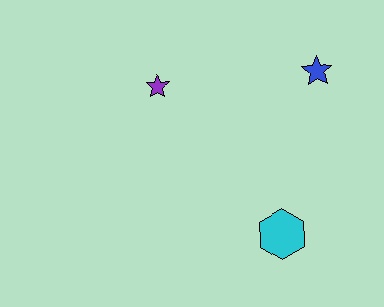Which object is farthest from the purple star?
The cyan hexagon is farthest from the purple star.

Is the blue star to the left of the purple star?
No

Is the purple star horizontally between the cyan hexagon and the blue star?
No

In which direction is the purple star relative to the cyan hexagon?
The purple star is above the cyan hexagon.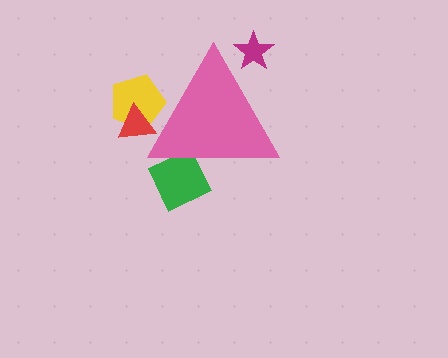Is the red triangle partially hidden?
Yes, the red triangle is partially hidden behind the pink triangle.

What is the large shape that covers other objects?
A pink triangle.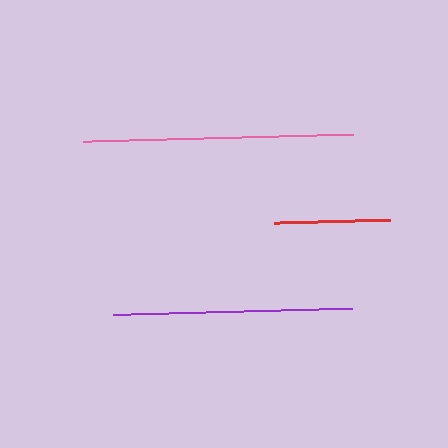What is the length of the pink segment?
The pink segment is approximately 270 pixels long.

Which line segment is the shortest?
The red line is the shortest at approximately 116 pixels.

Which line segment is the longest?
The pink line is the longest at approximately 270 pixels.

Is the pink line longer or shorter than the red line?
The pink line is longer than the red line.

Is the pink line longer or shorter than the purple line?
The pink line is longer than the purple line.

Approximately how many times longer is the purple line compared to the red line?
The purple line is approximately 2.1 times the length of the red line.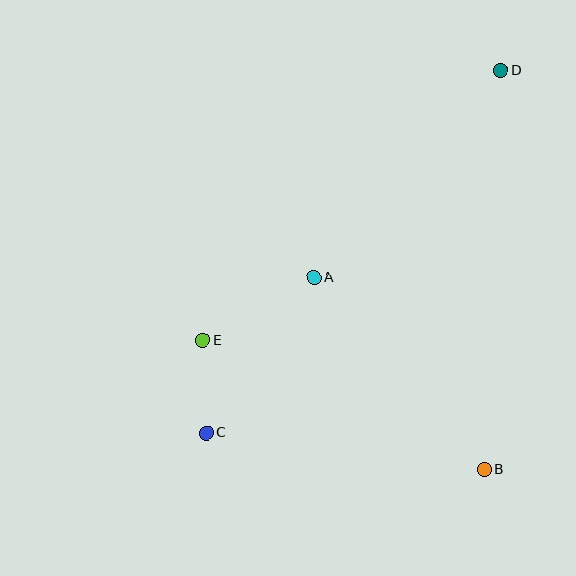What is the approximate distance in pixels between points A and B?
The distance between A and B is approximately 257 pixels.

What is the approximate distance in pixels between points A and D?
The distance between A and D is approximately 279 pixels.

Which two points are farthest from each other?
Points C and D are farthest from each other.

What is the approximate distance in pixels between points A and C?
The distance between A and C is approximately 189 pixels.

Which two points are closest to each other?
Points C and E are closest to each other.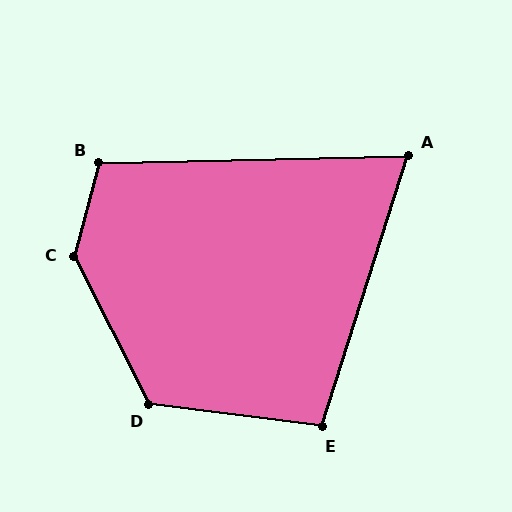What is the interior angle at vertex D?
Approximately 124 degrees (obtuse).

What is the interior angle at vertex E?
Approximately 100 degrees (obtuse).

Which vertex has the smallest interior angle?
A, at approximately 71 degrees.